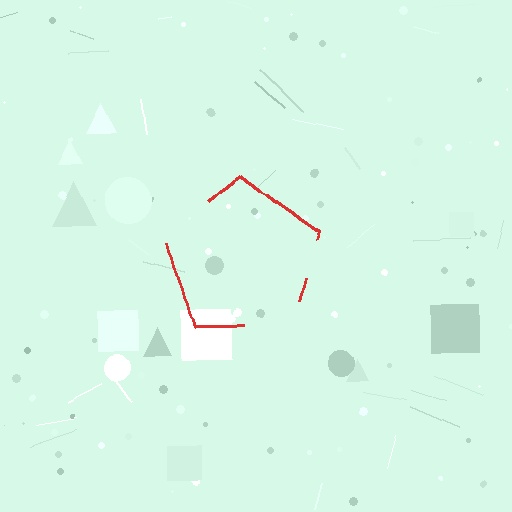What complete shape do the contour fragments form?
The contour fragments form a pentagon.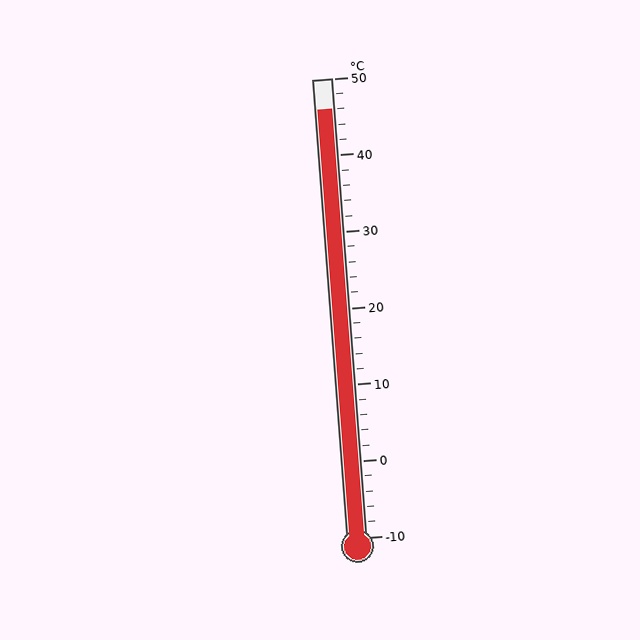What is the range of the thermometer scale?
The thermometer scale ranges from -10°C to 50°C.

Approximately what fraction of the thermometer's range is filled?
The thermometer is filled to approximately 95% of its range.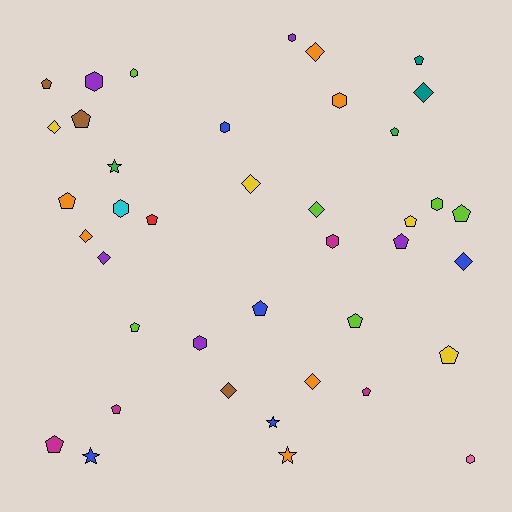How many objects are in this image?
There are 40 objects.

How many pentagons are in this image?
There are 16 pentagons.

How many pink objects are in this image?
There is 1 pink object.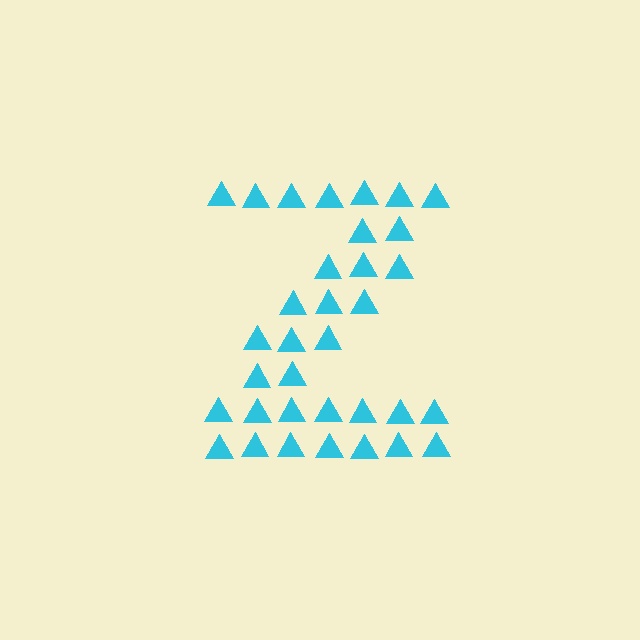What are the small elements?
The small elements are triangles.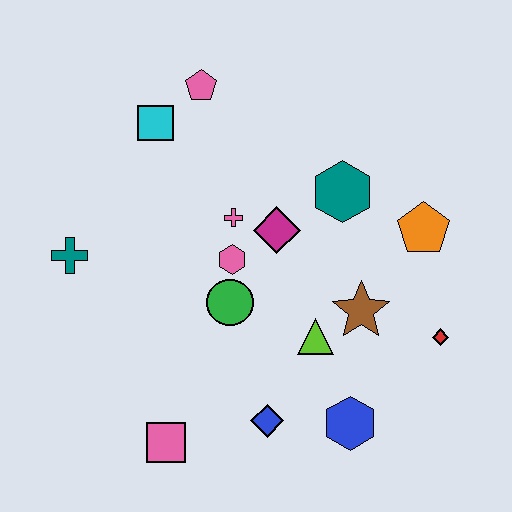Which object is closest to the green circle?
The pink hexagon is closest to the green circle.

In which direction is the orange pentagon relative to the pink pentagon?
The orange pentagon is to the right of the pink pentagon.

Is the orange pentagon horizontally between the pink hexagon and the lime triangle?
No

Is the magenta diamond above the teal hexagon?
No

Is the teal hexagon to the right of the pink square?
Yes